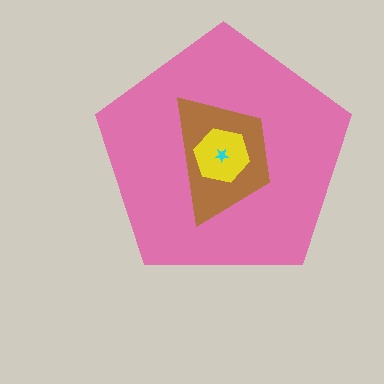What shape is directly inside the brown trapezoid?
The yellow hexagon.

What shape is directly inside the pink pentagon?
The brown trapezoid.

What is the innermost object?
The cyan star.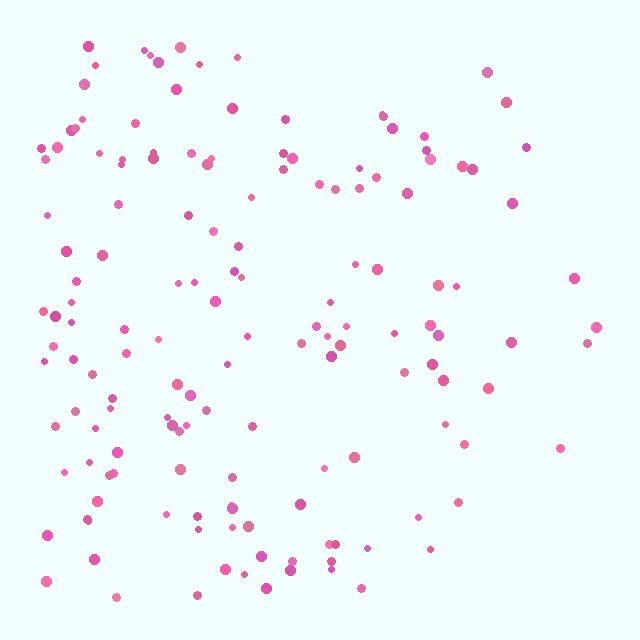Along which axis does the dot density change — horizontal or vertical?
Horizontal.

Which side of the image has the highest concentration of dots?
The left.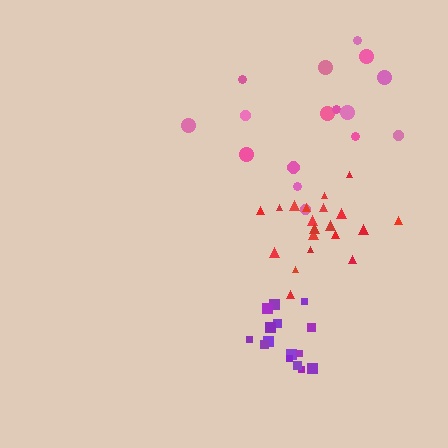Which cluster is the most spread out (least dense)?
Pink.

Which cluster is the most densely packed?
Purple.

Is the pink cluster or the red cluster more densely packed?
Red.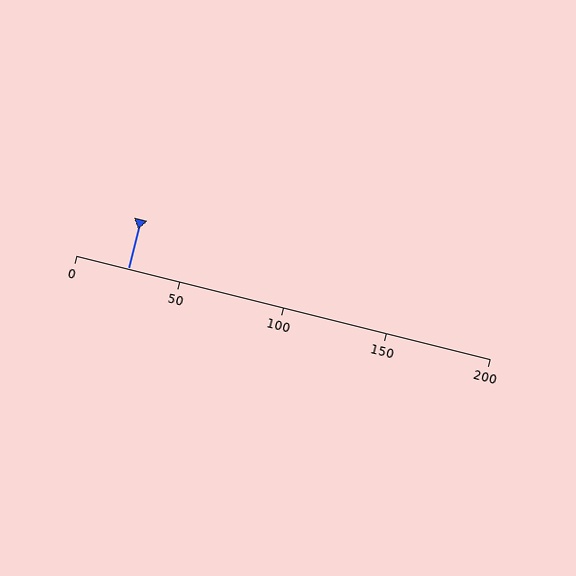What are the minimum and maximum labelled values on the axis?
The axis runs from 0 to 200.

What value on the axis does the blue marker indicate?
The marker indicates approximately 25.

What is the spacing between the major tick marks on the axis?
The major ticks are spaced 50 apart.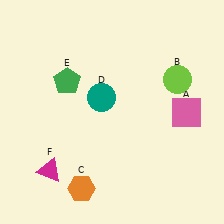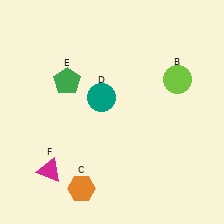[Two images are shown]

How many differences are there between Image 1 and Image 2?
There is 1 difference between the two images.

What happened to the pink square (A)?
The pink square (A) was removed in Image 2. It was in the bottom-right area of Image 1.